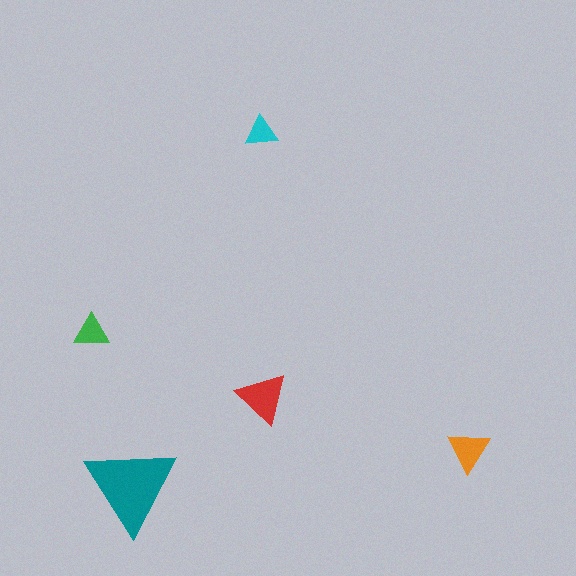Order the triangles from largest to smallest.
the teal one, the red one, the orange one, the green one, the cyan one.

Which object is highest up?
The cyan triangle is topmost.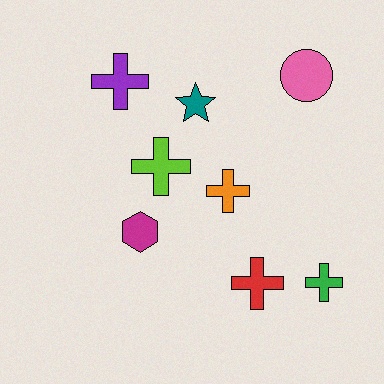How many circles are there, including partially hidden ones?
There is 1 circle.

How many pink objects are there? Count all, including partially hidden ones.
There is 1 pink object.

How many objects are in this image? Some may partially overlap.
There are 8 objects.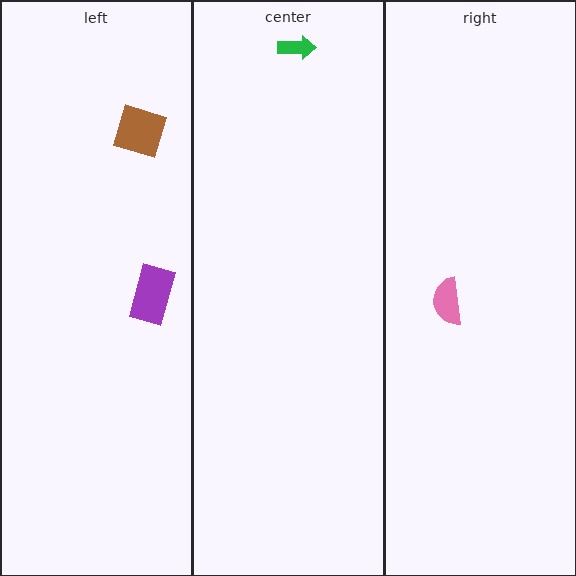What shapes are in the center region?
The green arrow.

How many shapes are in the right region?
1.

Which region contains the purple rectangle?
The left region.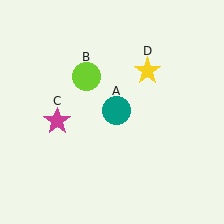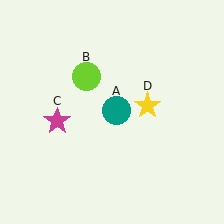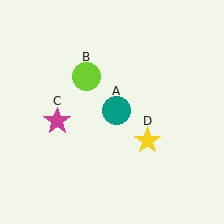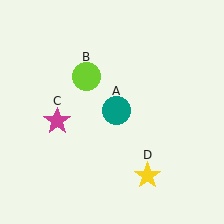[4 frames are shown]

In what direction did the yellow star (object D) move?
The yellow star (object D) moved down.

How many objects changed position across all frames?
1 object changed position: yellow star (object D).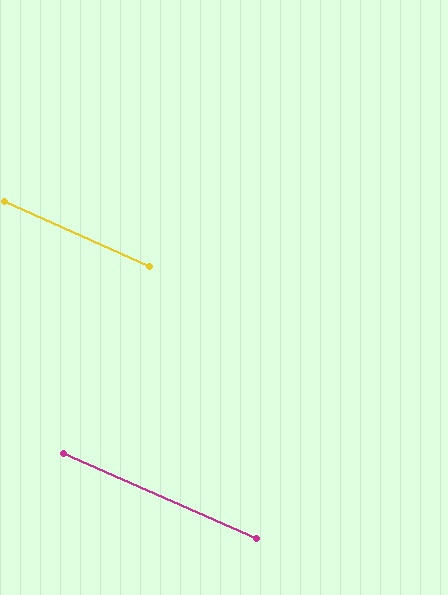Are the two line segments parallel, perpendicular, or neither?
Parallel — their directions differ by only 0.4°.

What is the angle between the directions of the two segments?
Approximately 0 degrees.